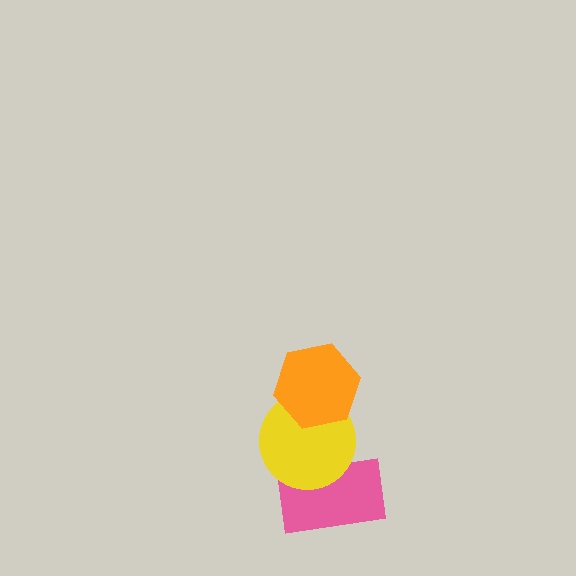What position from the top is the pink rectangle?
The pink rectangle is 3rd from the top.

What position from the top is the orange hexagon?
The orange hexagon is 1st from the top.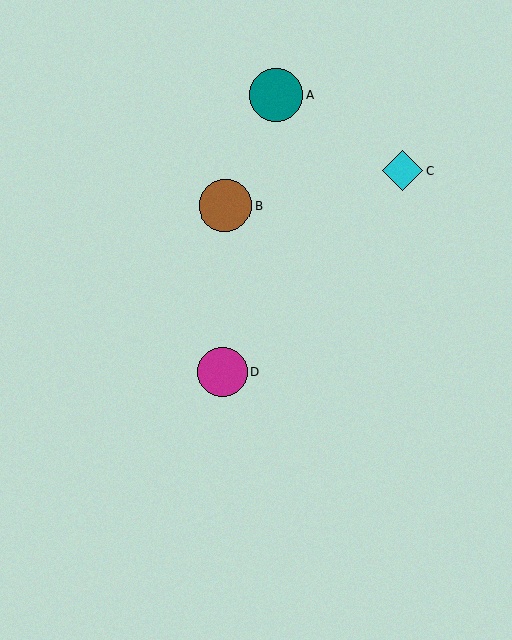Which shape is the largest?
The teal circle (labeled A) is the largest.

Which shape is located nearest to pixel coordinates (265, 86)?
The teal circle (labeled A) at (276, 95) is nearest to that location.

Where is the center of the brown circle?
The center of the brown circle is at (225, 206).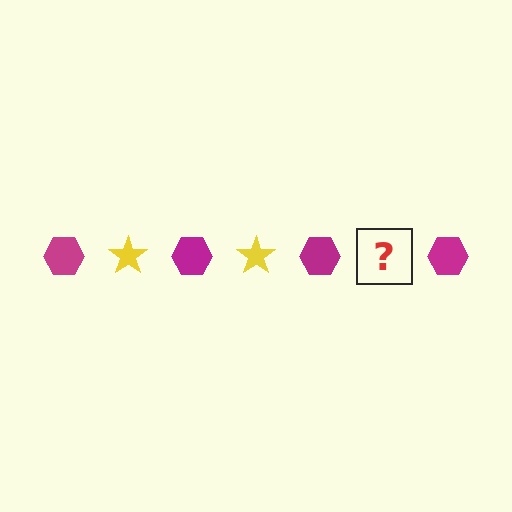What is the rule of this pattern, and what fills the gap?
The rule is that the pattern alternates between magenta hexagon and yellow star. The gap should be filled with a yellow star.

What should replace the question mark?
The question mark should be replaced with a yellow star.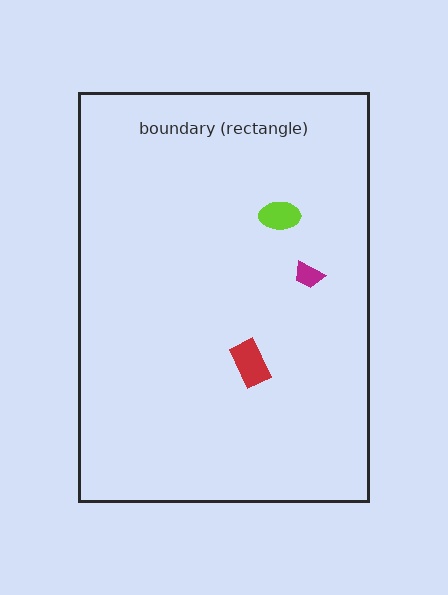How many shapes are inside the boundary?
3 inside, 0 outside.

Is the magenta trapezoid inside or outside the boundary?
Inside.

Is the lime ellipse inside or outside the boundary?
Inside.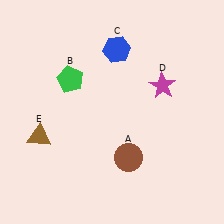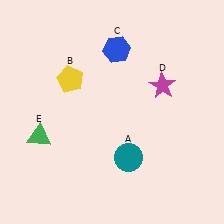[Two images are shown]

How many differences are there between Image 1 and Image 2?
There are 3 differences between the two images.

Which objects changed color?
A changed from brown to teal. B changed from green to yellow. E changed from brown to green.